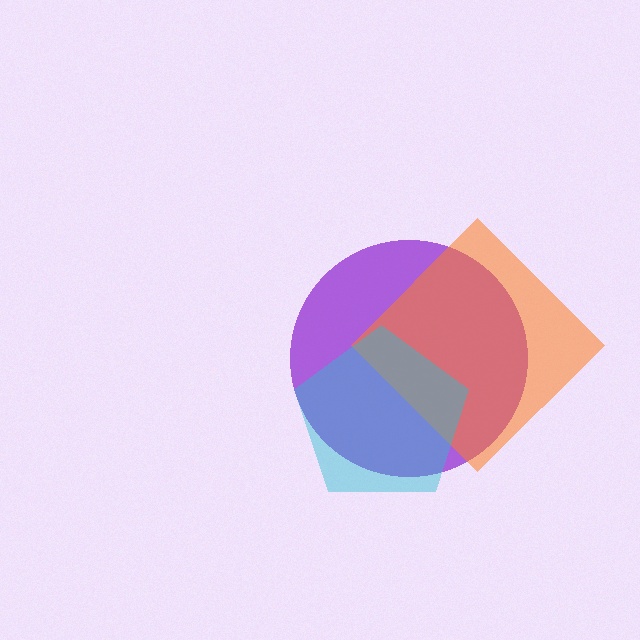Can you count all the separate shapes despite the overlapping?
Yes, there are 3 separate shapes.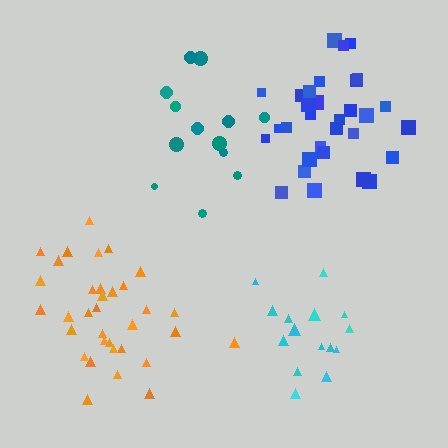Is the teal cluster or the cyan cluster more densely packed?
Cyan.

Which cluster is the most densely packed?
Blue.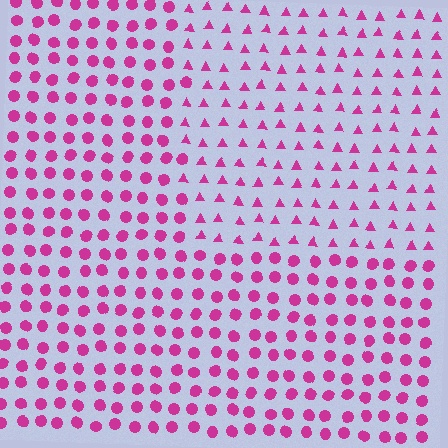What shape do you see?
I see a rectangle.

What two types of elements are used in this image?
The image uses triangles inside the rectangle region and circles outside it.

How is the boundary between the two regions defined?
The boundary is defined by a change in element shape: triangles inside vs. circles outside. All elements share the same color and spacing.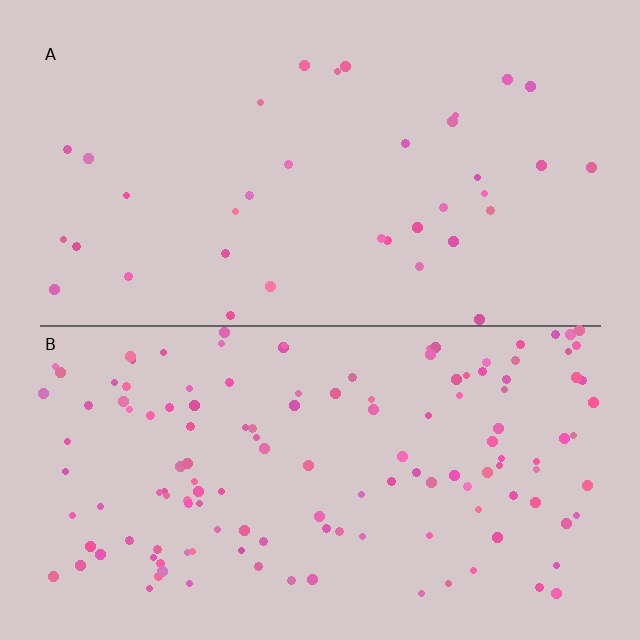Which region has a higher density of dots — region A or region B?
B (the bottom).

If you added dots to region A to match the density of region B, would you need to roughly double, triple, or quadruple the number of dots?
Approximately quadruple.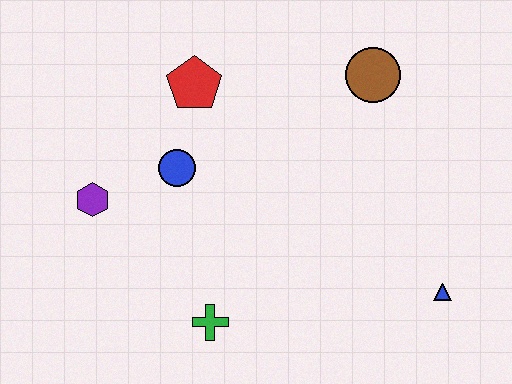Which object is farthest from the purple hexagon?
The blue triangle is farthest from the purple hexagon.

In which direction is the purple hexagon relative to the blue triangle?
The purple hexagon is to the left of the blue triangle.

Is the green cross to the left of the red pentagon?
No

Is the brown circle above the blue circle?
Yes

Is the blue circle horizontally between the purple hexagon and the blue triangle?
Yes